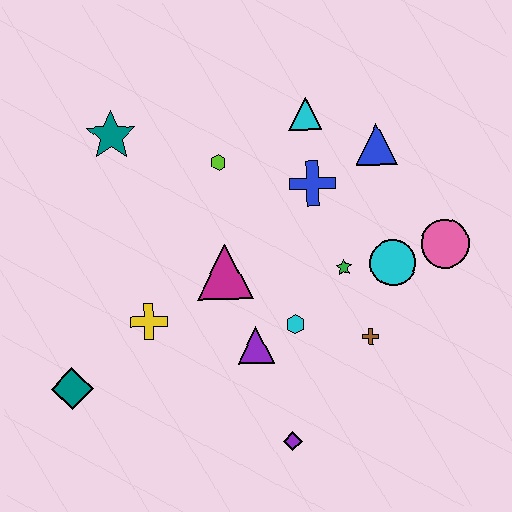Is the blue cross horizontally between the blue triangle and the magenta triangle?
Yes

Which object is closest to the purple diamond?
The purple triangle is closest to the purple diamond.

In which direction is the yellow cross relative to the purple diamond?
The yellow cross is to the left of the purple diamond.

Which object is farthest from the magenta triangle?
The pink circle is farthest from the magenta triangle.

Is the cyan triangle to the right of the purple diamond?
Yes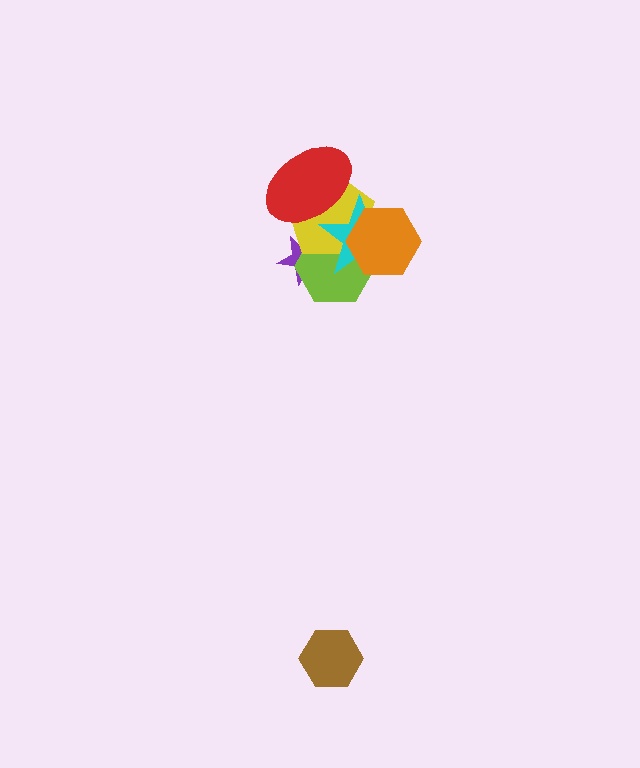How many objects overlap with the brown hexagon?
0 objects overlap with the brown hexagon.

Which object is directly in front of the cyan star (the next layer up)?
The red ellipse is directly in front of the cyan star.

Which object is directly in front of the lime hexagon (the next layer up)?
The yellow pentagon is directly in front of the lime hexagon.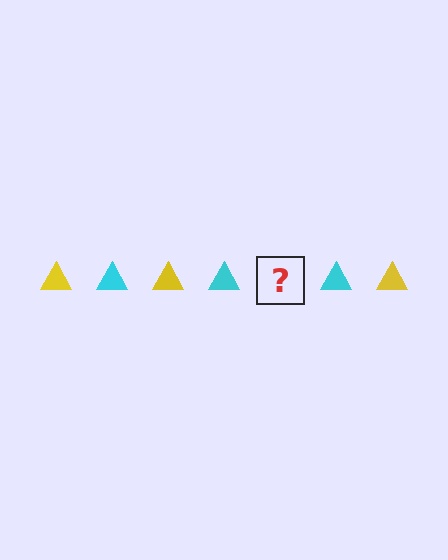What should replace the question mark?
The question mark should be replaced with a yellow triangle.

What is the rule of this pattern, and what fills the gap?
The rule is that the pattern cycles through yellow, cyan triangles. The gap should be filled with a yellow triangle.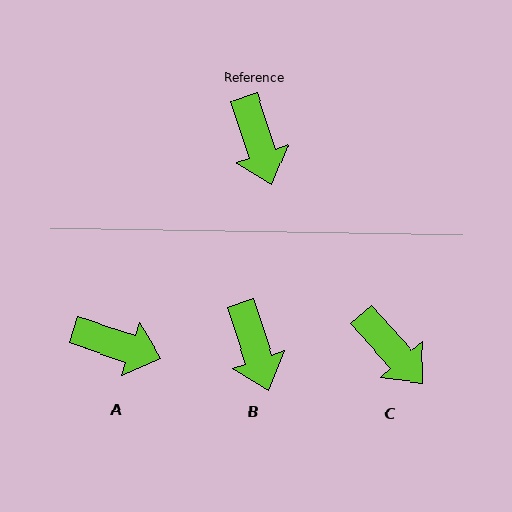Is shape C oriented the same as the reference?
No, it is off by about 24 degrees.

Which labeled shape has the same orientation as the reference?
B.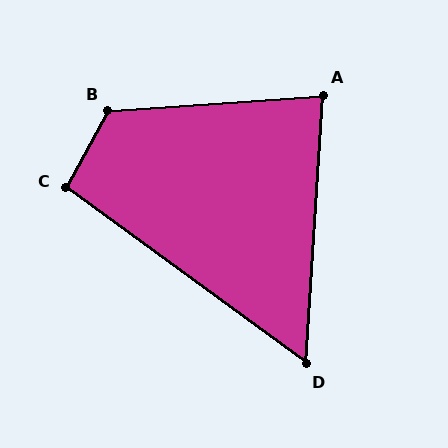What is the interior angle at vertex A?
Approximately 82 degrees (acute).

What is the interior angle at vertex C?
Approximately 98 degrees (obtuse).